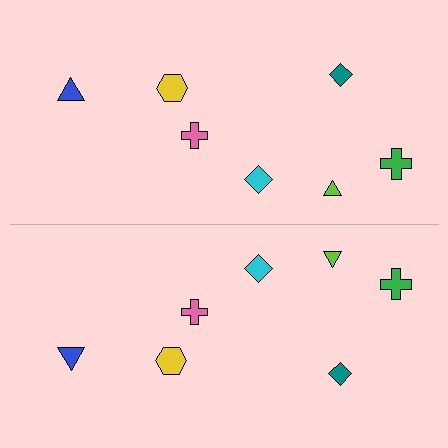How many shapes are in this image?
There are 14 shapes in this image.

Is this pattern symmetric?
Yes, this pattern has bilateral (reflection) symmetry.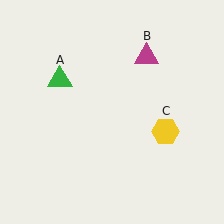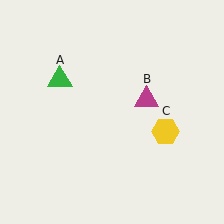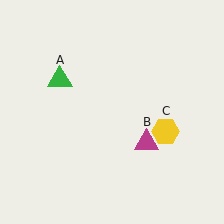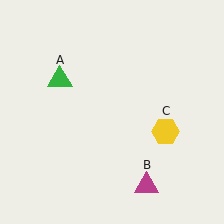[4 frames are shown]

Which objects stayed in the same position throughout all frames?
Green triangle (object A) and yellow hexagon (object C) remained stationary.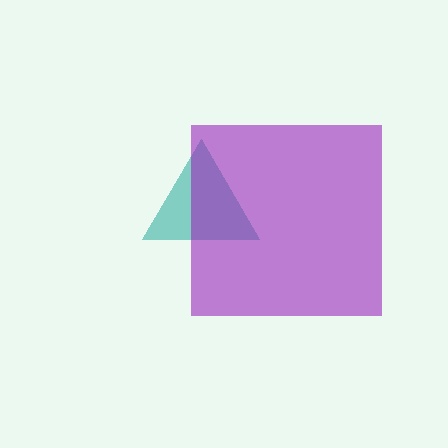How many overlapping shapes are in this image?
There are 2 overlapping shapes in the image.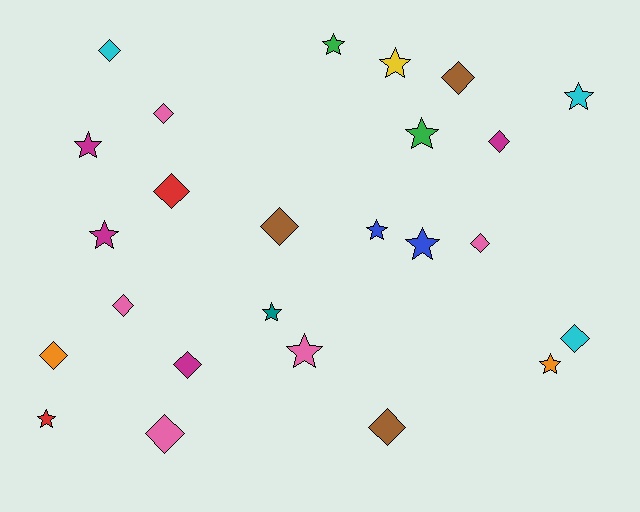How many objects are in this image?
There are 25 objects.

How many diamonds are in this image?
There are 13 diamonds.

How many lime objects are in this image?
There are no lime objects.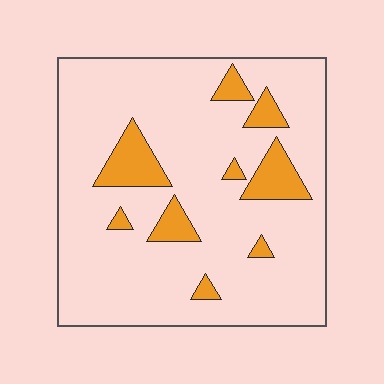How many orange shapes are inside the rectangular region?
9.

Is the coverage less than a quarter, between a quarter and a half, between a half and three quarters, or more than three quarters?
Less than a quarter.